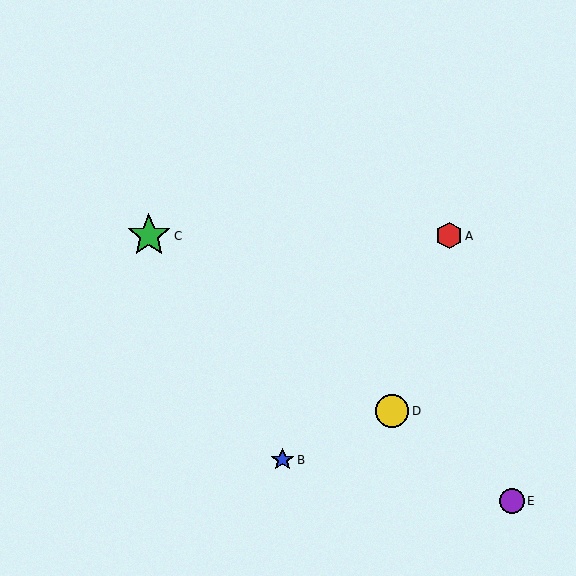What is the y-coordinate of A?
Object A is at y≈236.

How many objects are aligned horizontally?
2 objects (A, C) are aligned horizontally.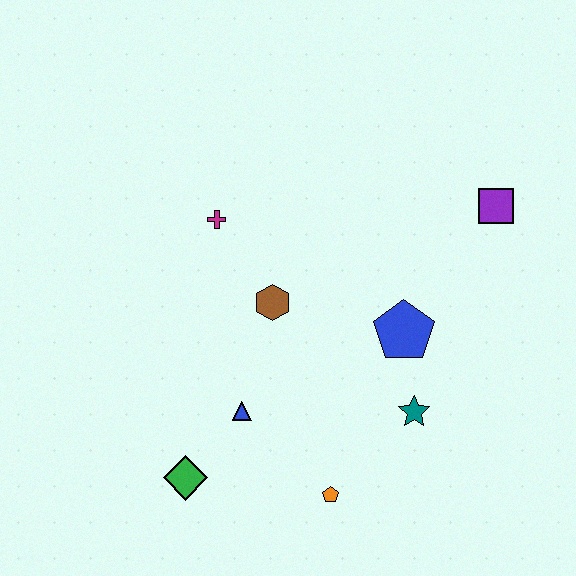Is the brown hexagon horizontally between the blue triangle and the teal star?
Yes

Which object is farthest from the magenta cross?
The orange pentagon is farthest from the magenta cross.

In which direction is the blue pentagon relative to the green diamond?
The blue pentagon is to the right of the green diamond.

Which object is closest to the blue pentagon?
The teal star is closest to the blue pentagon.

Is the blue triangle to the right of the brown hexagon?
No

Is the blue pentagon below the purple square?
Yes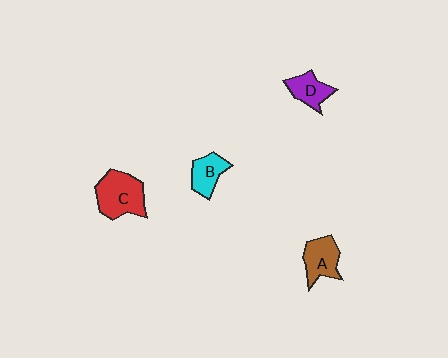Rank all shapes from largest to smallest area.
From largest to smallest: C (red), A (brown), B (cyan), D (purple).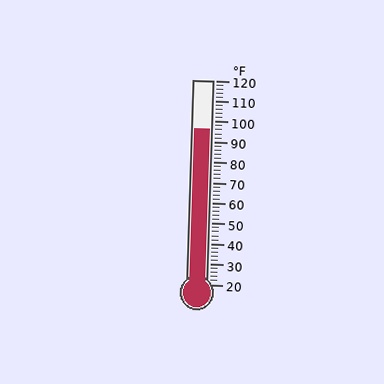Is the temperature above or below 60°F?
The temperature is above 60°F.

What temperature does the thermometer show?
The thermometer shows approximately 96°F.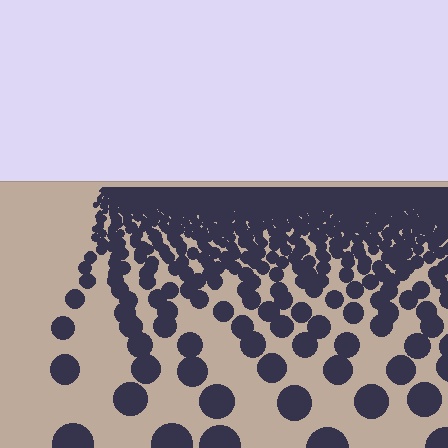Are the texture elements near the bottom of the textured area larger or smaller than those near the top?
Larger. Near the bottom, elements are closer to the viewer and appear at a bigger on-screen size.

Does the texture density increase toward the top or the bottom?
Density increases toward the top.